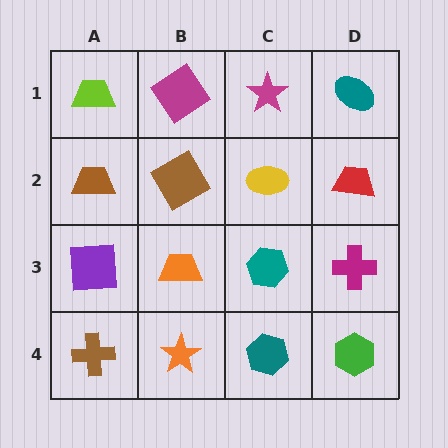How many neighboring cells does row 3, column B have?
4.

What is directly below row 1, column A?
A brown trapezoid.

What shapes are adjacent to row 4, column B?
An orange trapezoid (row 3, column B), a brown cross (row 4, column A), a teal hexagon (row 4, column C).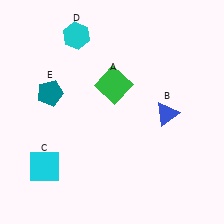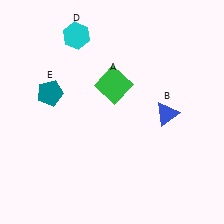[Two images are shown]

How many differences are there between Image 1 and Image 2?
There is 1 difference between the two images.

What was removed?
The cyan square (C) was removed in Image 2.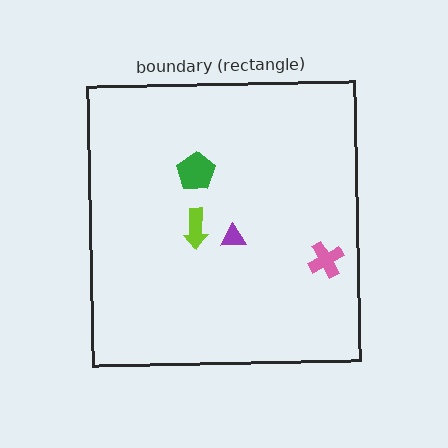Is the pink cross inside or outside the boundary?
Inside.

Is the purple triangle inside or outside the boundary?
Inside.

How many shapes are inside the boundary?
4 inside, 0 outside.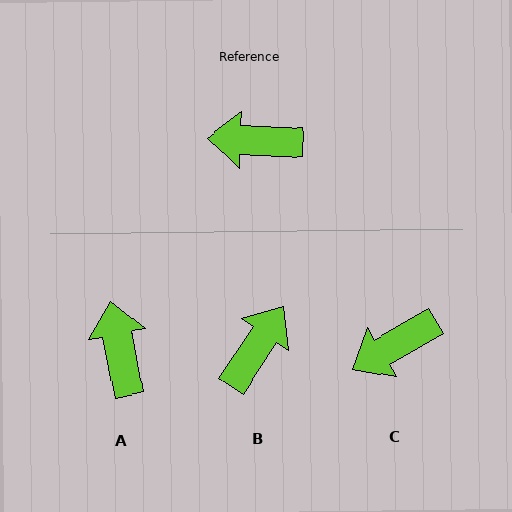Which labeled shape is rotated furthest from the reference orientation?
B, about 121 degrees away.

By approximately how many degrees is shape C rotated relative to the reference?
Approximately 33 degrees counter-clockwise.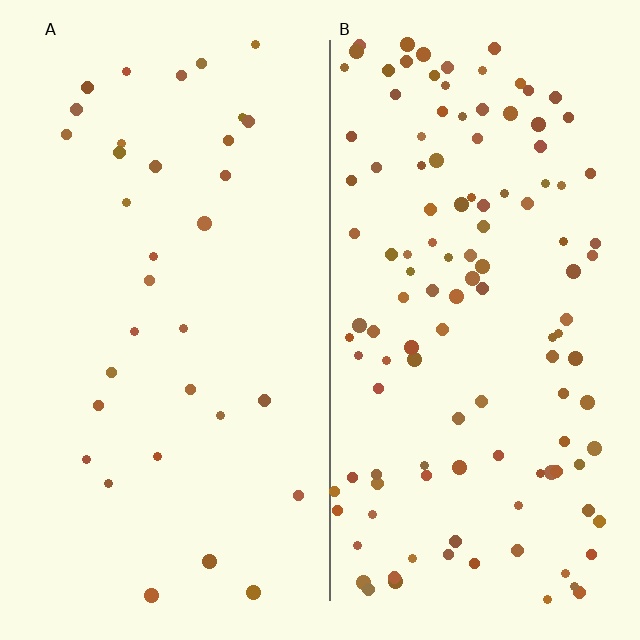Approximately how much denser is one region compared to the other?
Approximately 3.6× — region B over region A.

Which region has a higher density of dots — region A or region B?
B (the right).